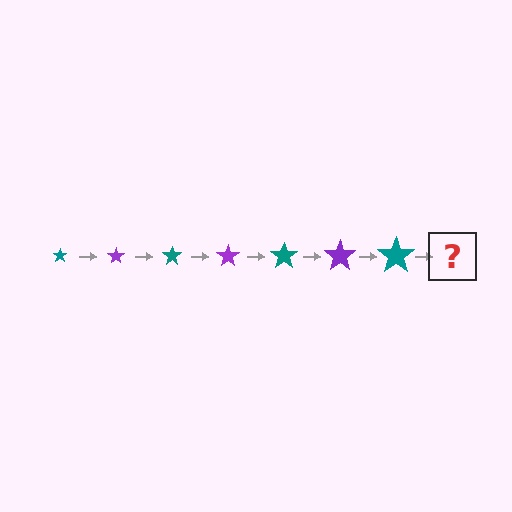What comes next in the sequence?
The next element should be a purple star, larger than the previous one.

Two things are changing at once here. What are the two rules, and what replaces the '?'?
The two rules are that the star grows larger each step and the color cycles through teal and purple. The '?' should be a purple star, larger than the previous one.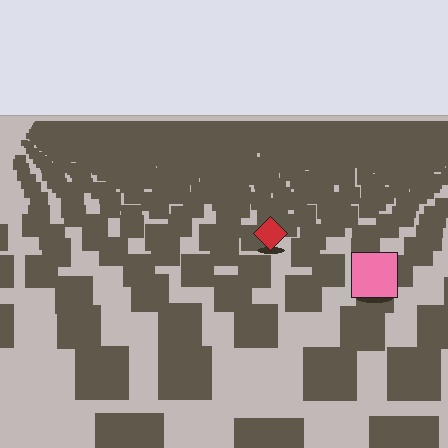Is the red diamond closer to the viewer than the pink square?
No. The pink square is closer — you can tell from the texture gradient: the ground texture is coarser near it.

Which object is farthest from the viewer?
The red diamond is farthest from the viewer. It appears smaller and the ground texture around it is denser.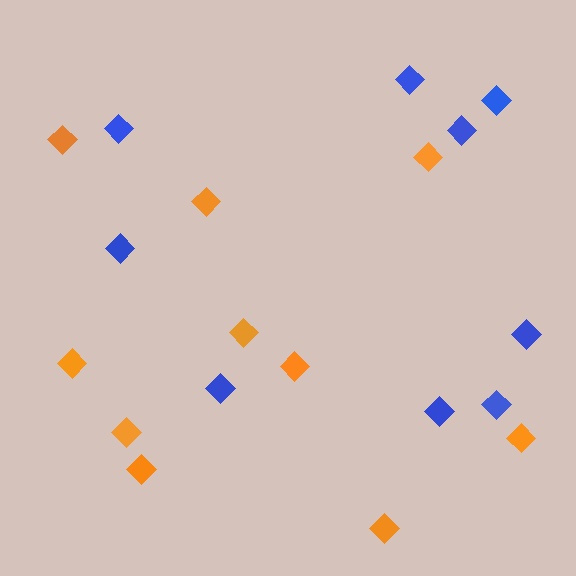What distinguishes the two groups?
There are 2 groups: one group of blue diamonds (9) and one group of orange diamonds (10).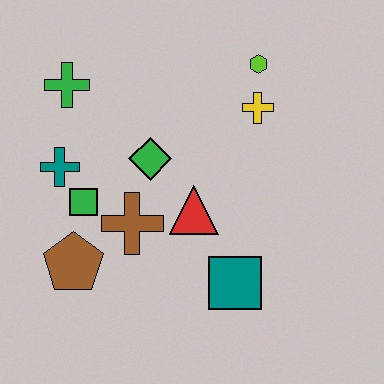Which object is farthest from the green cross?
The teal square is farthest from the green cross.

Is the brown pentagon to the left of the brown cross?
Yes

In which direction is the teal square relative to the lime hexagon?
The teal square is below the lime hexagon.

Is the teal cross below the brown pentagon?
No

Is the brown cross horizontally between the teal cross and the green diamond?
Yes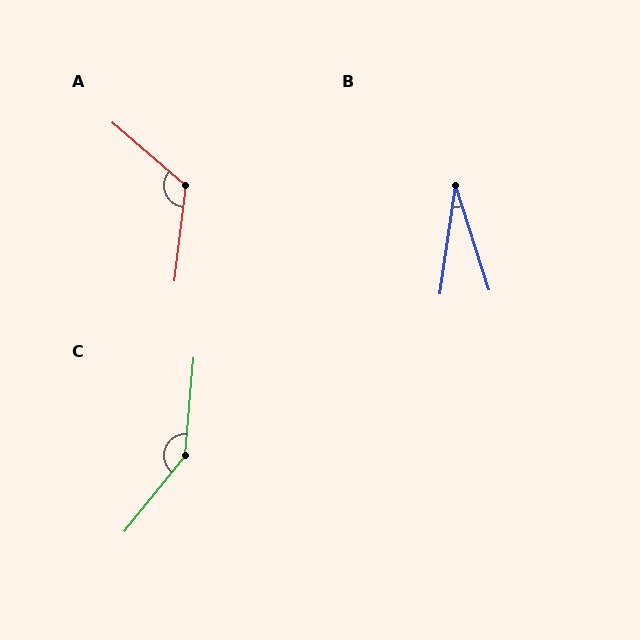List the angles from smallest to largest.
B (26°), A (124°), C (146°).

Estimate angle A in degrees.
Approximately 124 degrees.